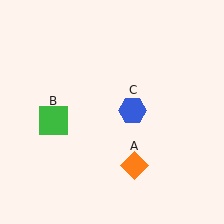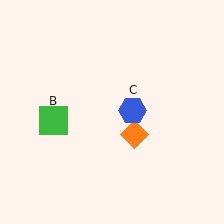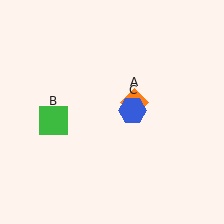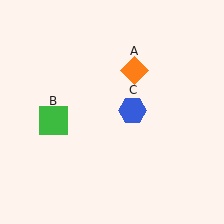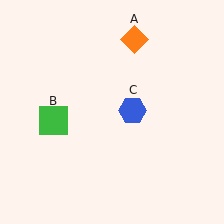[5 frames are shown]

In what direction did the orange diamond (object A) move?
The orange diamond (object A) moved up.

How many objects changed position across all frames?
1 object changed position: orange diamond (object A).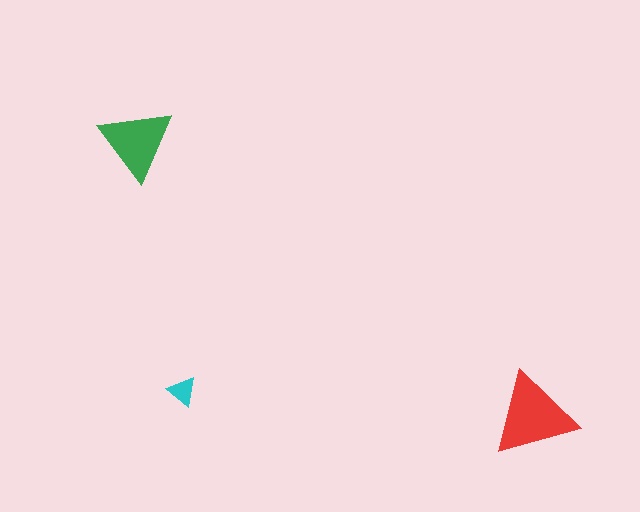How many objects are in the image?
There are 3 objects in the image.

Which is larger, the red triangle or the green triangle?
The red one.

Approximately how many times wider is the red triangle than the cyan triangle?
About 3 times wider.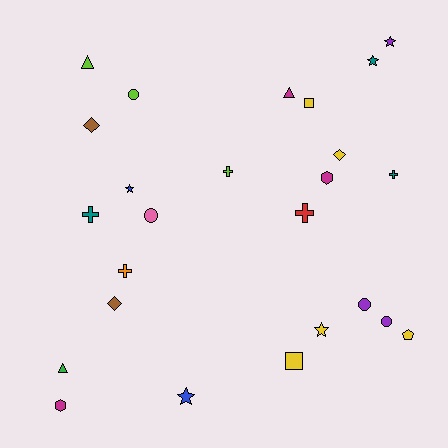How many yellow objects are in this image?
There are 5 yellow objects.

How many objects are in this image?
There are 25 objects.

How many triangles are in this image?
There are 3 triangles.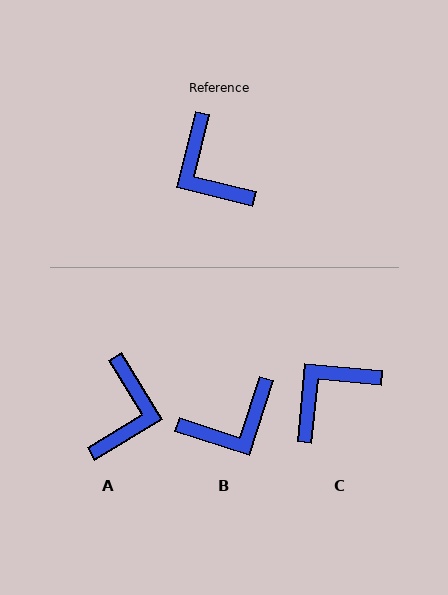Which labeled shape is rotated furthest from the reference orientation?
A, about 135 degrees away.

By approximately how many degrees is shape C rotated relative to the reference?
Approximately 82 degrees clockwise.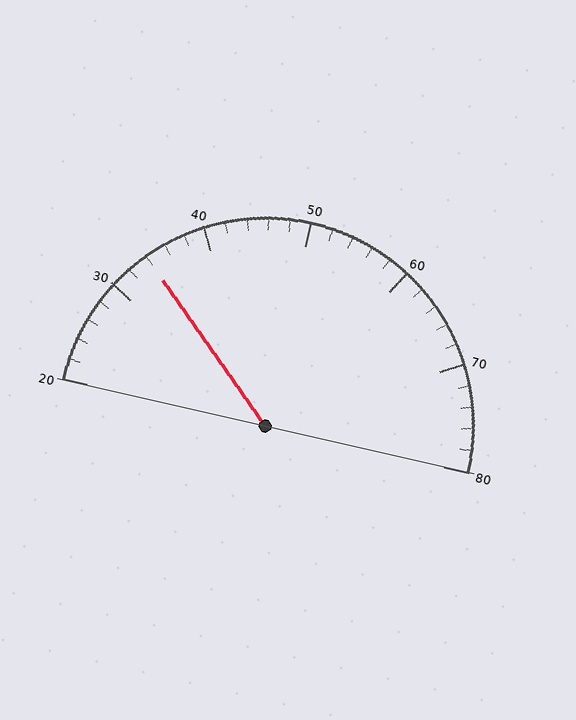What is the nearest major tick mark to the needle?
The nearest major tick mark is 30.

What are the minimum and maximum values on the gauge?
The gauge ranges from 20 to 80.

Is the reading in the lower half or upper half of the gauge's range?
The reading is in the lower half of the range (20 to 80).